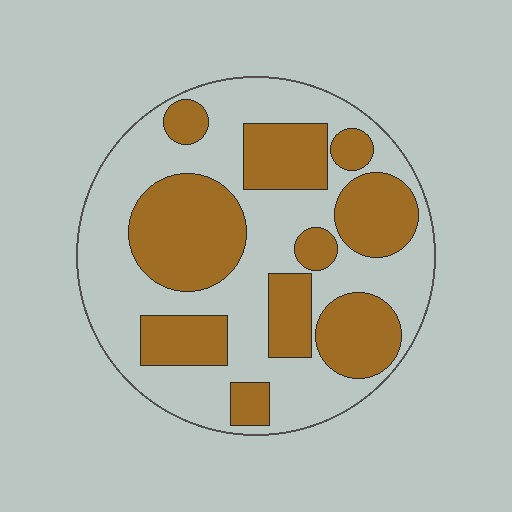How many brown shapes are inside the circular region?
10.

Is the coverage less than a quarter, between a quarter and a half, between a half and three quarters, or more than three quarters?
Between a quarter and a half.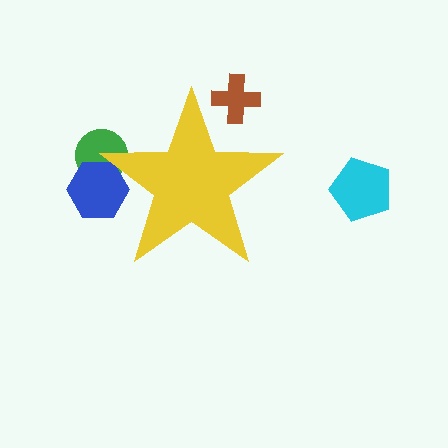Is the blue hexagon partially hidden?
Yes, the blue hexagon is partially hidden behind the yellow star.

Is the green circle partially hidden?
Yes, the green circle is partially hidden behind the yellow star.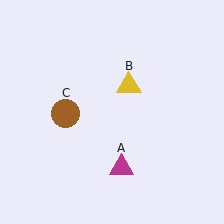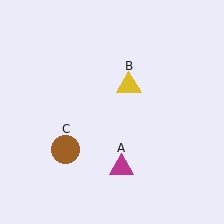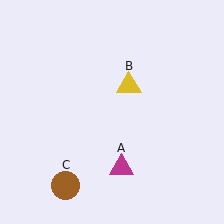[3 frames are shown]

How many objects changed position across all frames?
1 object changed position: brown circle (object C).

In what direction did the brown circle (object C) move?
The brown circle (object C) moved down.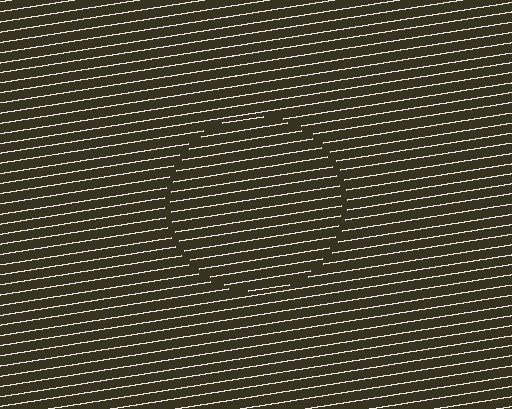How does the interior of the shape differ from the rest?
The interior of the shape contains the same grating, shifted by half a period — the contour is defined by the phase discontinuity where line-ends from the inner and outer gratings abut.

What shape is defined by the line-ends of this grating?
An illusory circle. The interior of the shape contains the same grating, shifted by half a period — the contour is defined by the phase discontinuity where line-ends from the inner and outer gratings abut.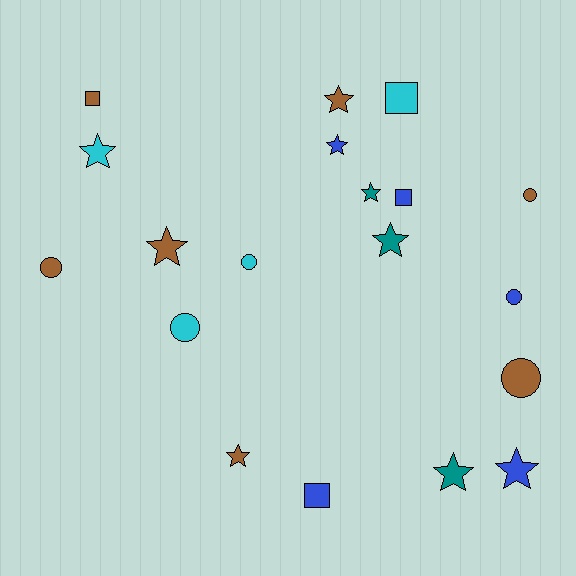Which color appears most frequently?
Brown, with 7 objects.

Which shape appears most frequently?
Star, with 9 objects.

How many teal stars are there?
There are 3 teal stars.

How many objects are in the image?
There are 19 objects.